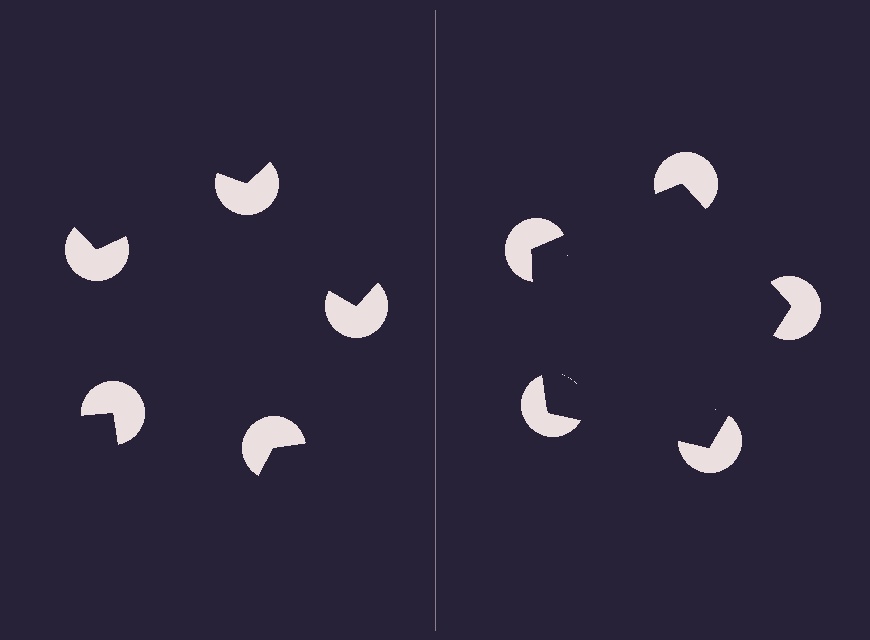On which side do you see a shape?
An illusory pentagon appears on the right side. On the left side the wedge cuts are rotated, so no coherent shape forms.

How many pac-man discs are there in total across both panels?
10 — 5 on each side.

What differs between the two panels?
The pac-man discs are positioned identically on both sides; only the wedge orientations differ. On the right they align to a pentagon; on the left they are misaligned.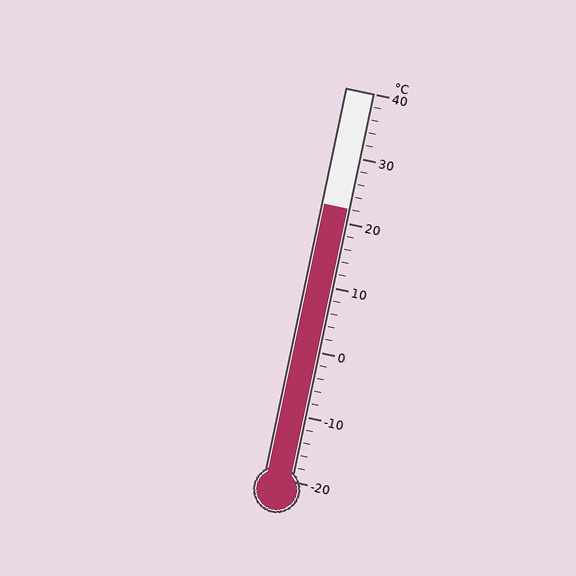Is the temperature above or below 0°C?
The temperature is above 0°C.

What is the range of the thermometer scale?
The thermometer scale ranges from -20°C to 40°C.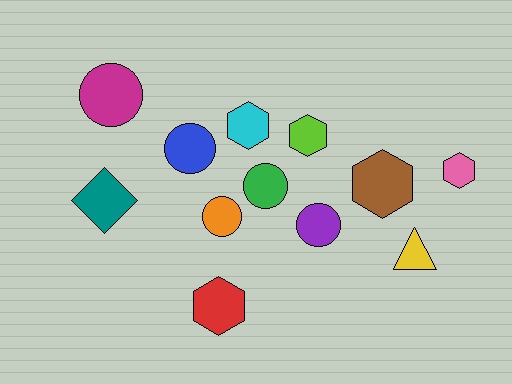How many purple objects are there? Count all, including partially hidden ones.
There is 1 purple object.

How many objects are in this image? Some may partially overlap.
There are 12 objects.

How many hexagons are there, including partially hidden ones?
There are 5 hexagons.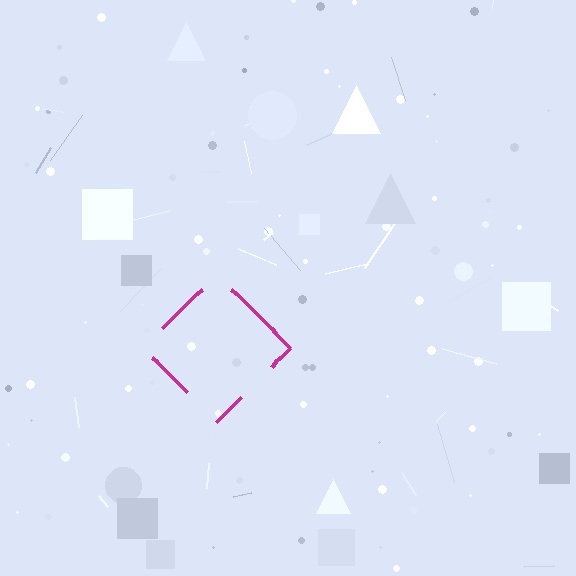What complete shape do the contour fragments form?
The contour fragments form a diamond.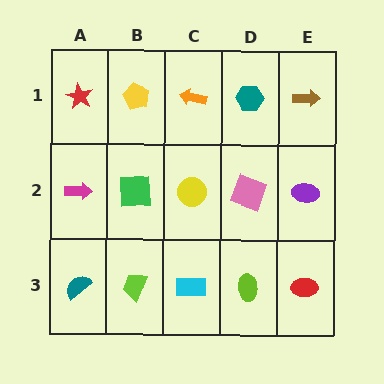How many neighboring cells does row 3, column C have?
3.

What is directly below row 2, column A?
A teal semicircle.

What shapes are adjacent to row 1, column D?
A pink square (row 2, column D), an orange arrow (row 1, column C), a brown arrow (row 1, column E).